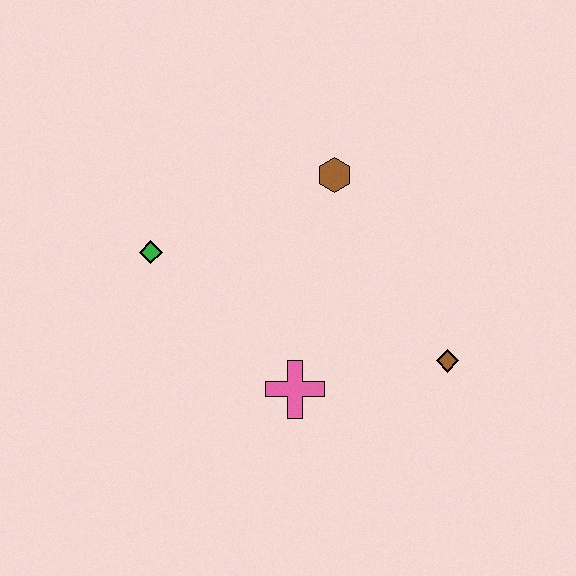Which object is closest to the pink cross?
The brown diamond is closest to the pink cross.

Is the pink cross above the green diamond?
No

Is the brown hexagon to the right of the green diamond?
Yes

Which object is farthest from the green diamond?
The brown diamond is farthest from the green diamond.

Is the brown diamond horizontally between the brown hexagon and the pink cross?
No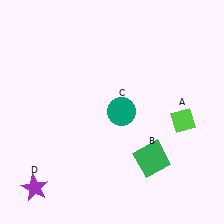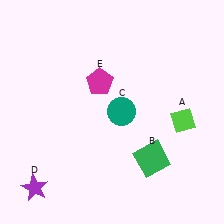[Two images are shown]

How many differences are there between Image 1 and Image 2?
There is 1 difference between the two images.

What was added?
A magenta pentagon (E) was added in Image 2.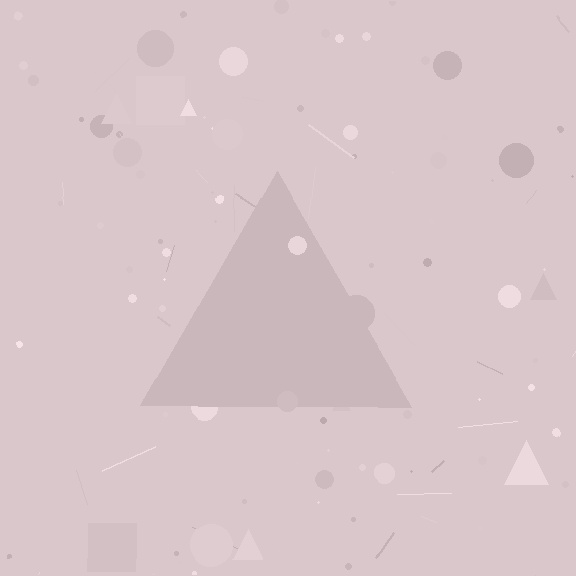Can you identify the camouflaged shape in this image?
The camouflaged shape is a triangle.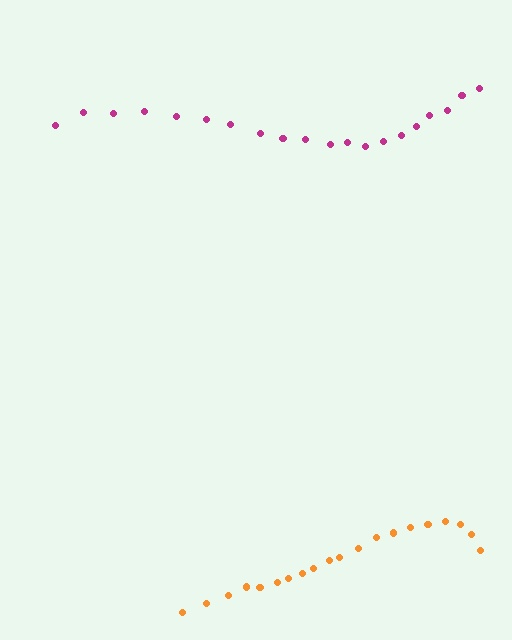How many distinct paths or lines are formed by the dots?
There are 2 distinct paths.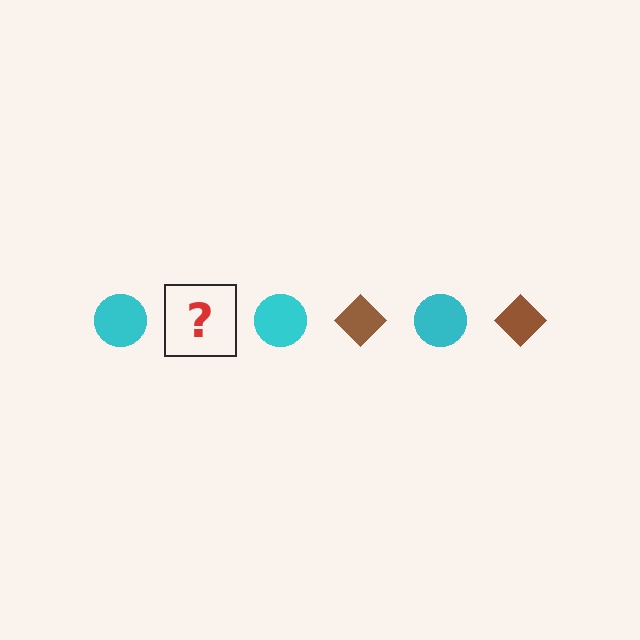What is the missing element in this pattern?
The missing element is a brown diamond.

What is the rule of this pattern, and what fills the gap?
The rule is that the pattern alternates between cyan circle and brown diamond. The gap should be filled with a brown diamond.